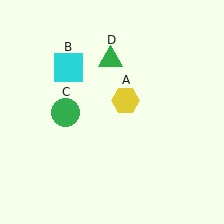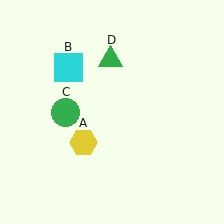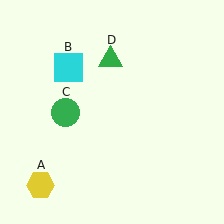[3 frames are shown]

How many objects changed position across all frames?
1 object changed position: yellow hexagon (object A).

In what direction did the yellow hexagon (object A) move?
The yellow hexagon (object A) moved down and to the left.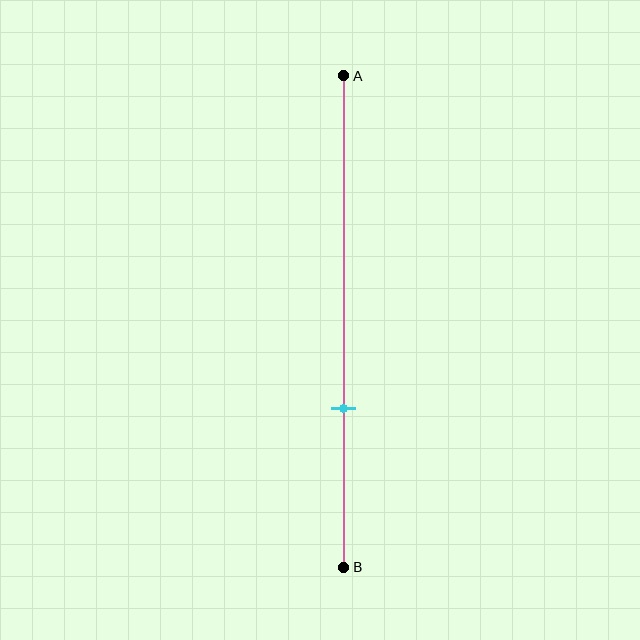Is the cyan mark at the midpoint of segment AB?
No, the mark is at about 70% from A, not at the 50% midpoint.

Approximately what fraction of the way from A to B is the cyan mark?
The cyan mark is approximately 70% of the way from A to B.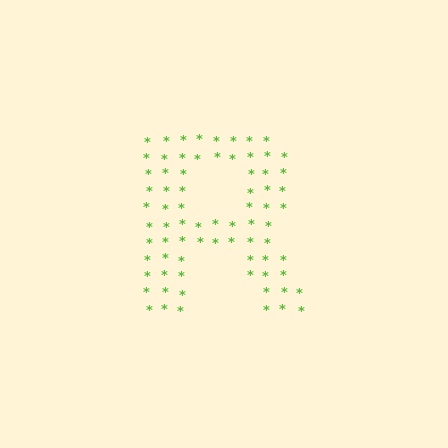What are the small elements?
The small elements are asterisks.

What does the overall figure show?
The overall figure shows the letter R.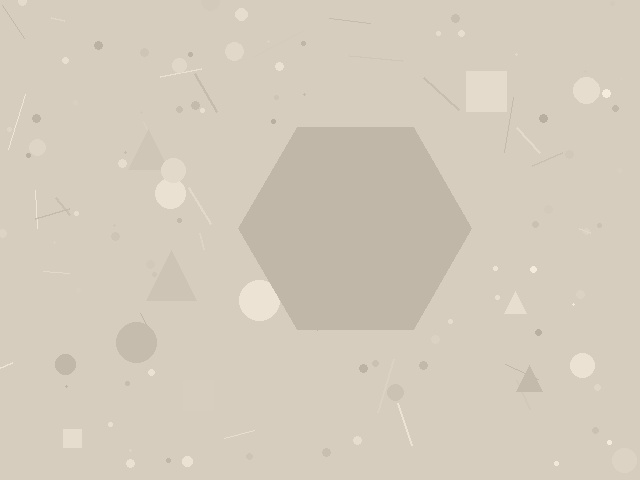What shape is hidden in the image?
A hexagon is hidden in the image.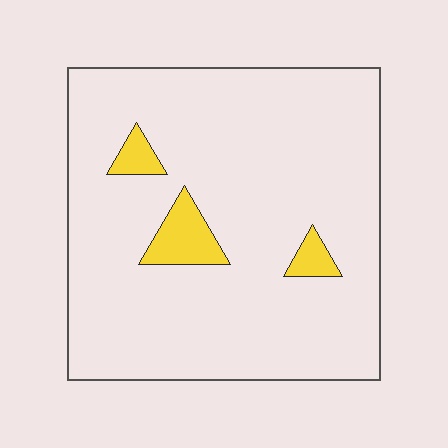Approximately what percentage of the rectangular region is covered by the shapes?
Approximately 5%.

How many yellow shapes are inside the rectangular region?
3.